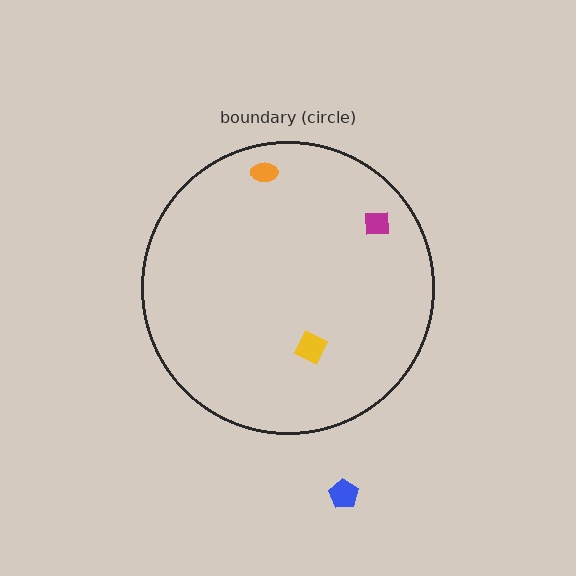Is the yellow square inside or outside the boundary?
Inside.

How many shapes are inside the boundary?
3 inside, 1 outside.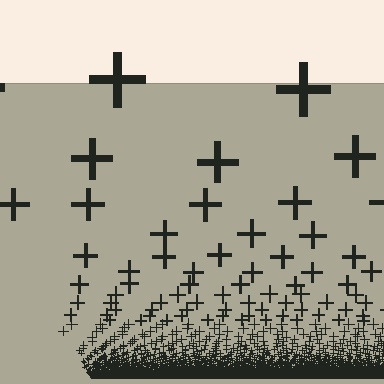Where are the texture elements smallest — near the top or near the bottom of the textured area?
Near the bottom.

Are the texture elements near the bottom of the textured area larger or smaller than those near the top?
Smaller. The gradient is inverted — elements near the bottom are smaller and denser.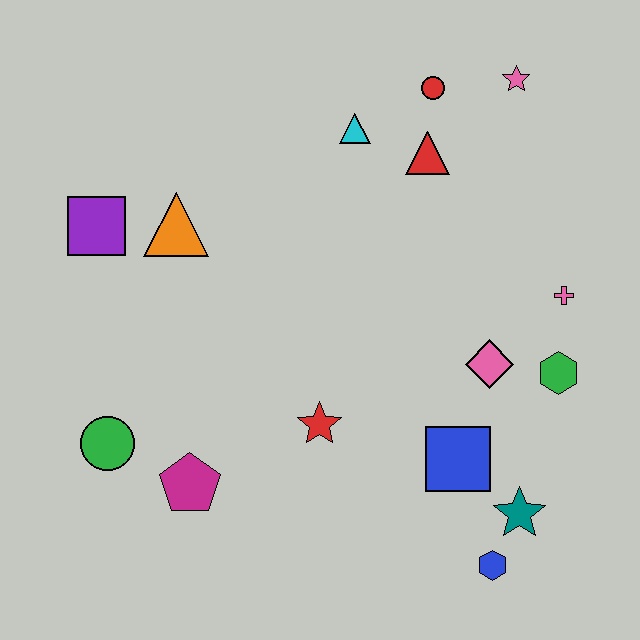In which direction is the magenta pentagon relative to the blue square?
The magenta pentagon is to the left of the blue square.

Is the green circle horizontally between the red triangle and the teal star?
No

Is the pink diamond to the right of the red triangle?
Yes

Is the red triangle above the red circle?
No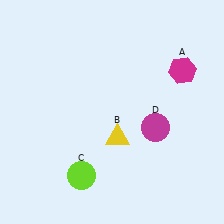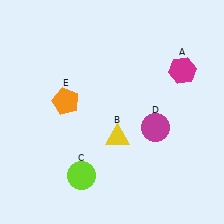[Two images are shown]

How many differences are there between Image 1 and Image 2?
There is 1 difference between the two images.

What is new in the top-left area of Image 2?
An orange pentagon (E) was added in the top-left area of Image 2.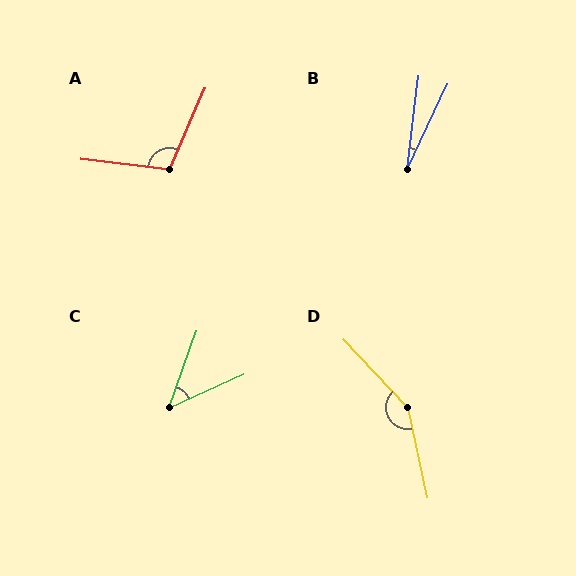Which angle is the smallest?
B, at approximately 19 degrees.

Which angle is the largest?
D, at approximately 149 degrees.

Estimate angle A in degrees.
Approximately 106 degrees.